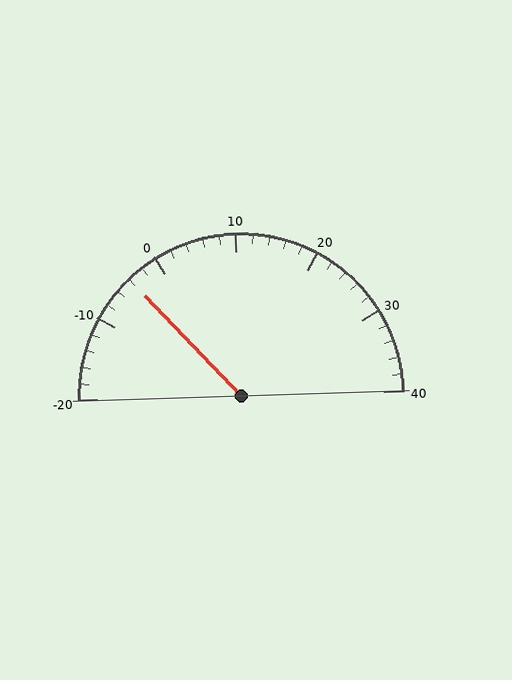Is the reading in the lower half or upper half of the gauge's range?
The reading is in the lower half of the range (-20 to 40).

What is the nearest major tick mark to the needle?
The nearest major tick mark is 0.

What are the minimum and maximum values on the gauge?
The gauge ranges from -20 to 40.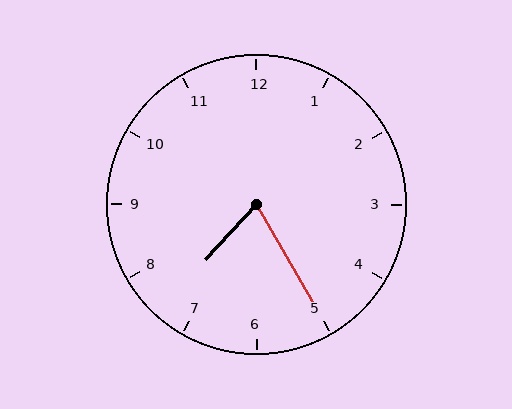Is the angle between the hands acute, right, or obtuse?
It is acute.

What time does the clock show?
7:25.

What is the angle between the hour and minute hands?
Approximately 72 degrees.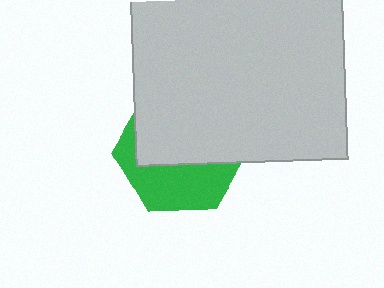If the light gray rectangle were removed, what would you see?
You would see the complete green hexagon.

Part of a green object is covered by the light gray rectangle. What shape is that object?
It is a hexagon.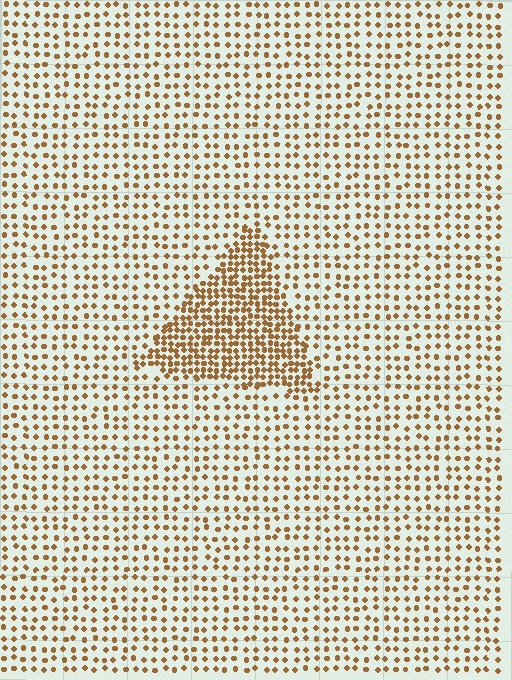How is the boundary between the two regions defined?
The boundary is defined by a change in element density (approximately 2.3x ratio). All elements are the same color, size, and shape.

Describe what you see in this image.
The image contains small brown elements arranged at two different densities. A triangle-shaped region is visible where the elements are more densely packed than the surrounding area.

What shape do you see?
I see a triangle.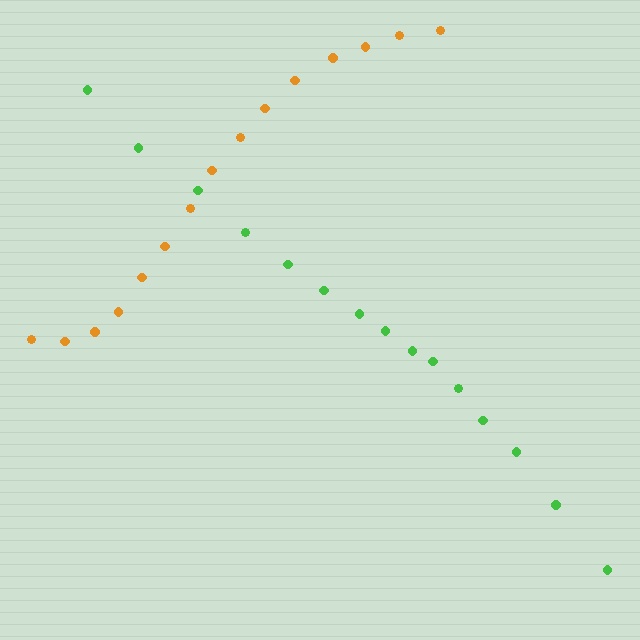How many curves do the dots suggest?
There are 2 distinct paths.